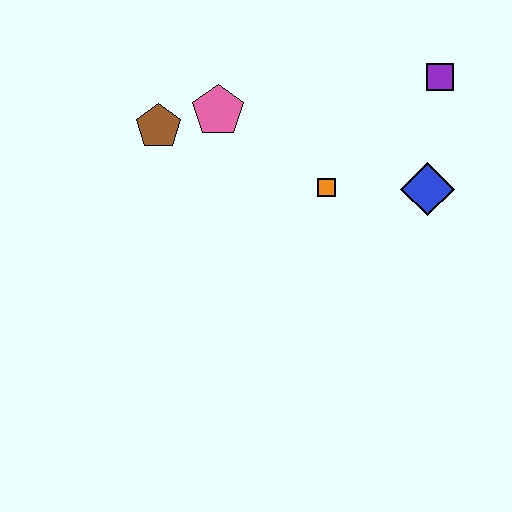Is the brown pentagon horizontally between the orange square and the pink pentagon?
No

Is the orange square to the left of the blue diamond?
Yes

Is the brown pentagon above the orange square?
Yes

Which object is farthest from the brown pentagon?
The purple square is farthest from the brown pentagon.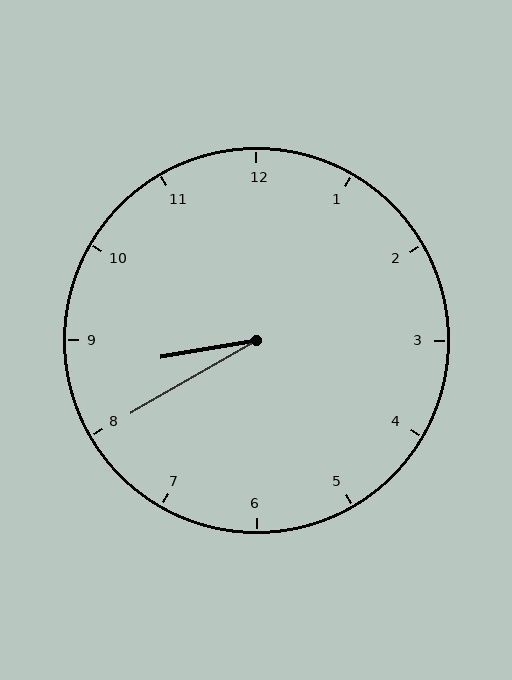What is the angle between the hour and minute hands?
Approximately 20 degrees.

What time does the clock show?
8:40.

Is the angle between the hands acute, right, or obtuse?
It is acute.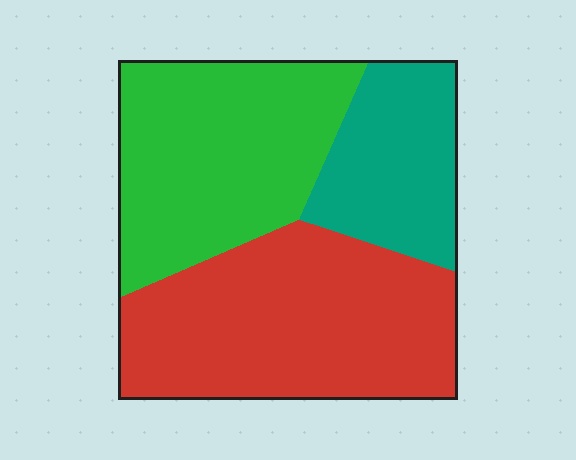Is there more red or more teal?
Red.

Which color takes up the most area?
Red, at roughly 45%.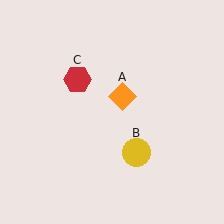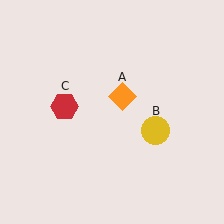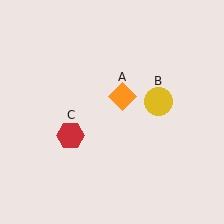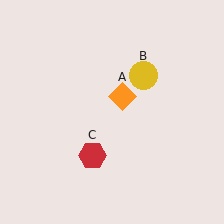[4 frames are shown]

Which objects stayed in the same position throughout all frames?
Orange diamond (object A) remained stationary.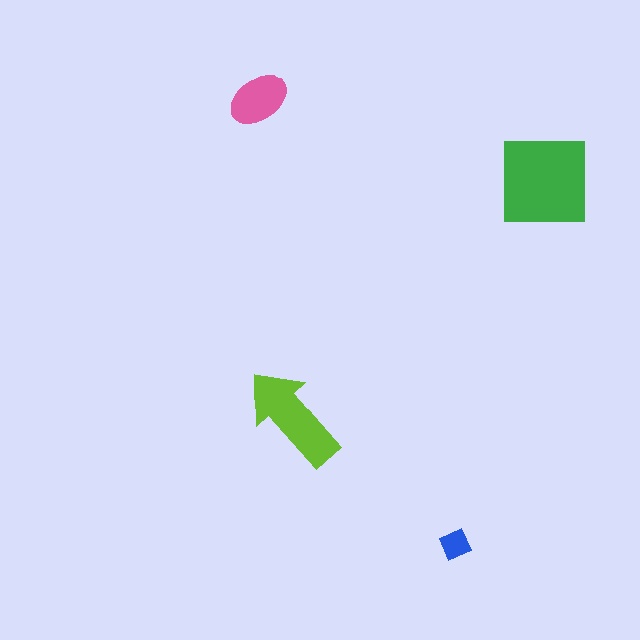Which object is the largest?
The green square.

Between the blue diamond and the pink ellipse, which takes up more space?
The pink ellipse.